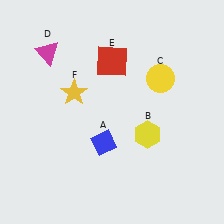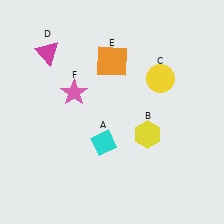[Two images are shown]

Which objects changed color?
A changed from blue to cyan. E changed from red to orange. F changed from yellow to pink.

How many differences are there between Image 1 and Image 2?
There are 3 differences between the two images.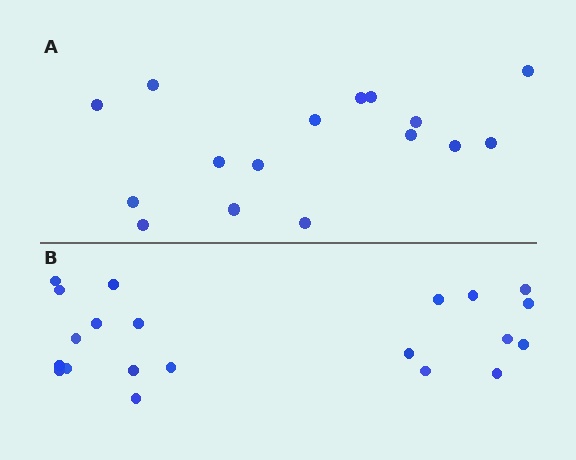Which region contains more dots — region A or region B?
Region B (the bottom region) has more dots.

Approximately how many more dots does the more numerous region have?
Region B has about 5 more dots than region A.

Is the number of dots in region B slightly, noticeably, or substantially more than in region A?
Region B has noticeably more, but not dramatically so. The ratio is roughly 1.3 to 1.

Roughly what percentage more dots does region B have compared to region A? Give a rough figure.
About 30% more.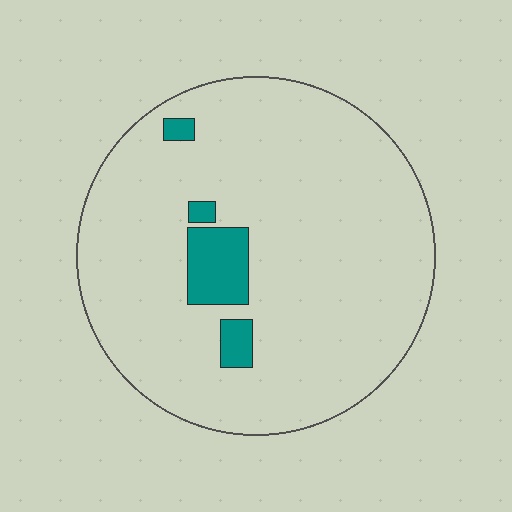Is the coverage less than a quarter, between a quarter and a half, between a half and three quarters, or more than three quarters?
Less than a quarter.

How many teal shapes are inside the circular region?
4.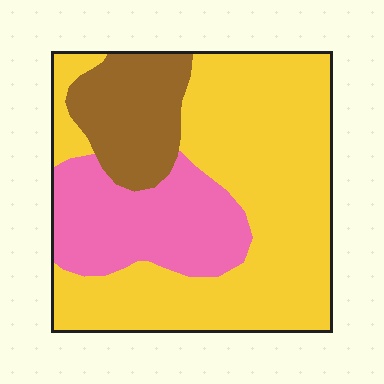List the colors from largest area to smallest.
From largest to smallest: yellow, pink, brown.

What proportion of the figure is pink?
Pink takes up about one quarter (1/4) of the figure.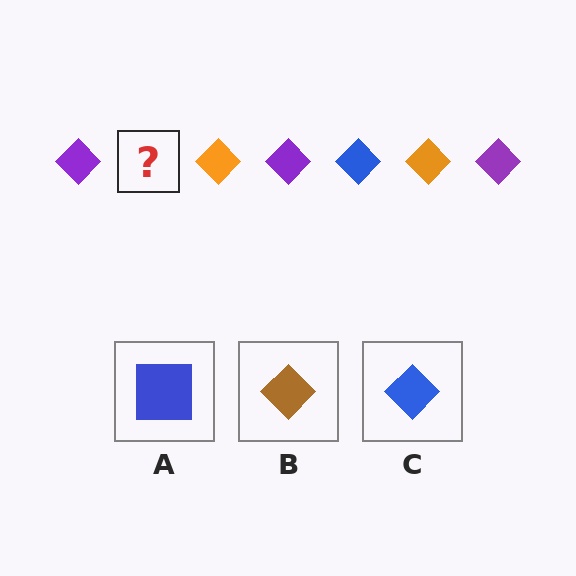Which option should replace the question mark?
Option C.